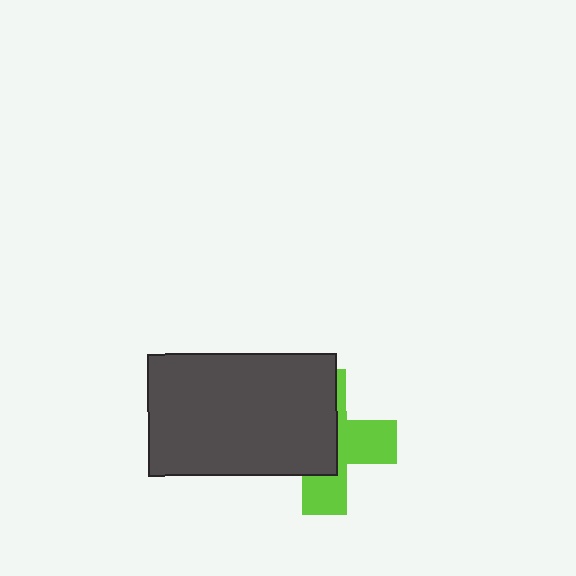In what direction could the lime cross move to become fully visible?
The lime cross could move right. That would shift it out from behind the dark gray rectangle entirely.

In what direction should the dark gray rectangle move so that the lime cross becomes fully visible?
The dark gray rectangle should move left. That is the shortest direction to clear the overlap and leave the lime cross fully visible.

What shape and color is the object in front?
The object in front is a dark gray rectangle.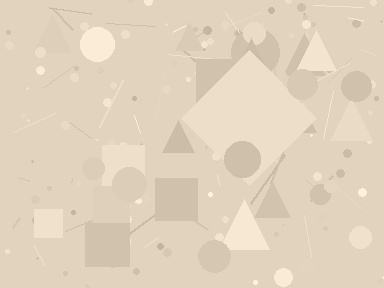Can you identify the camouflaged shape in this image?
The camouflaged shape is a diamond.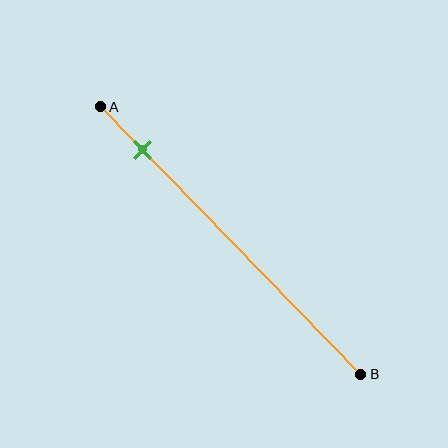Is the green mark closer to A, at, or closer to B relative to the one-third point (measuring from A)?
The green mark is closer to point A than the one-third point of segment AB.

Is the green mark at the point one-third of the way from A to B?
No, the mark is at about 15% from A, not at the 33% one-third point.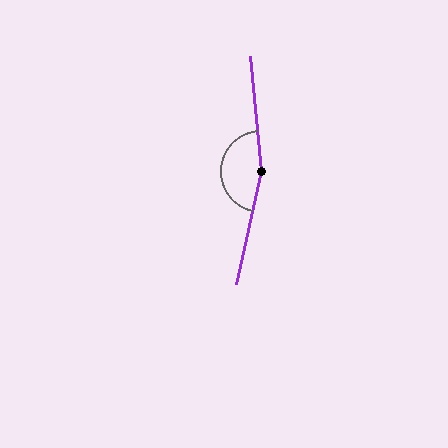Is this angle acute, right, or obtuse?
It is obtuse.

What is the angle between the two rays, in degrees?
Approximately 162 degrees.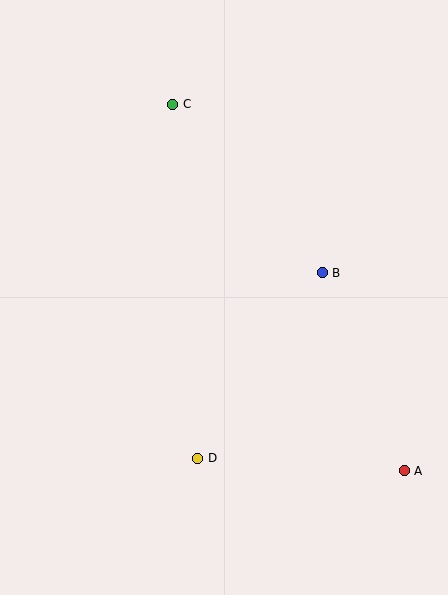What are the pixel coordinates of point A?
Point A is at (404, 471).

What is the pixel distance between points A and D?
The distance between A and D is 207 pixels.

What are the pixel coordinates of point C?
Point C is at (173, 104).